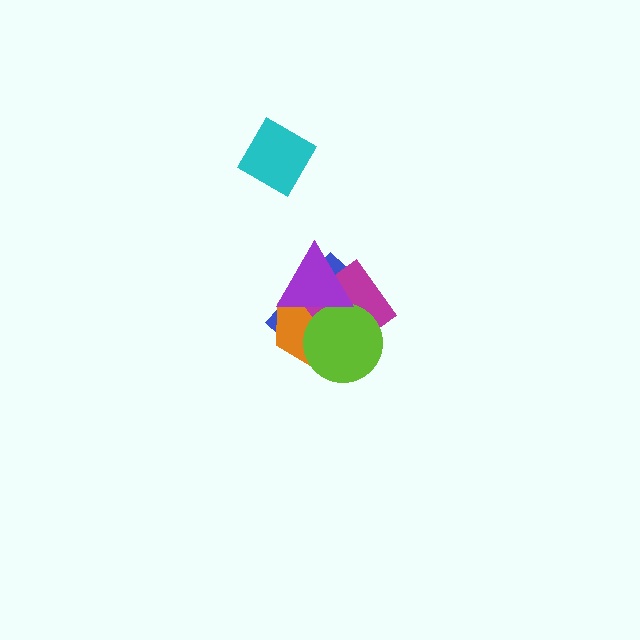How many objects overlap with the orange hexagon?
4 objects overlap with the orange hexagon.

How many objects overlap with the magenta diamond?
4 objects overlap with the magenta diamond.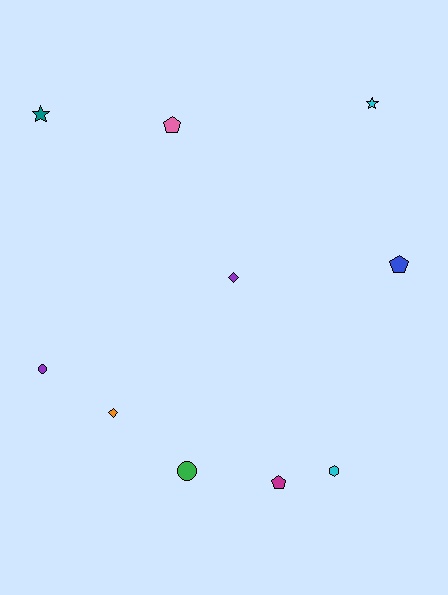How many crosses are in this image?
There are no crosses.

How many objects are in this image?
There are 10 objects.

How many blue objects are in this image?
There is 1 blue object.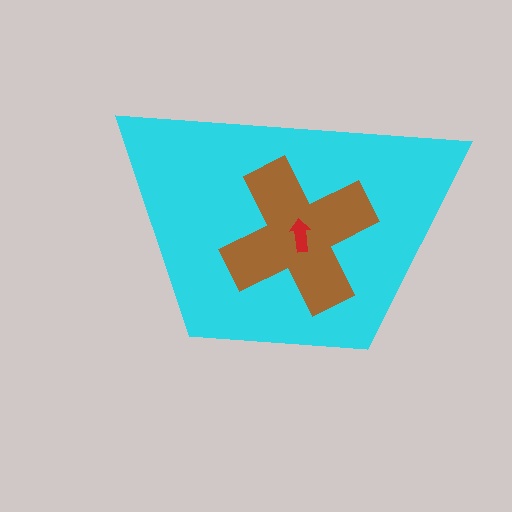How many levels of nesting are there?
3.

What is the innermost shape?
The red arrow.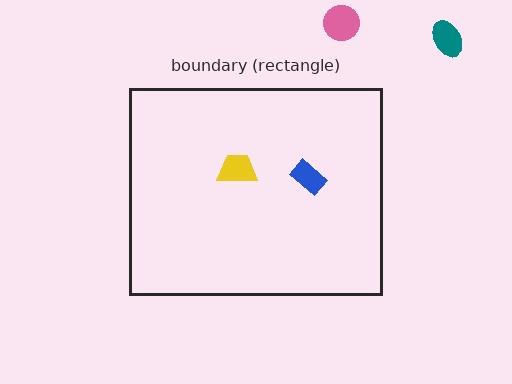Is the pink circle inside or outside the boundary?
Outside.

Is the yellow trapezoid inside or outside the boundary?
Inside.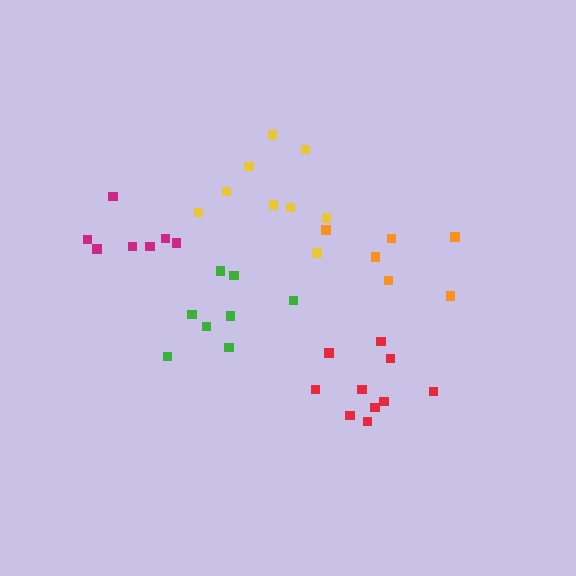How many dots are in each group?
Group 1: 8 dots, Group 2: 6 dots, Group 3: 9 dots, Group 4: 10 dots, Group 5: 7 dots (40 total).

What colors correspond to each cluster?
The clusters are colored: green, orange, yellow, red, magenta.